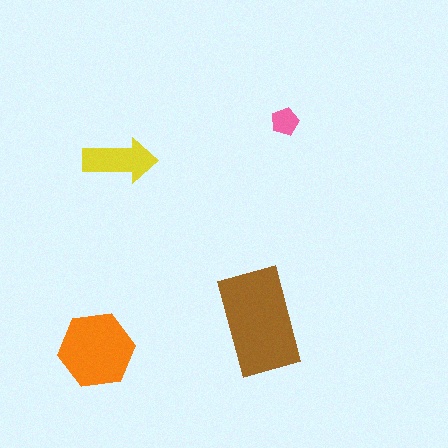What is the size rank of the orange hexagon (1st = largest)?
2nd.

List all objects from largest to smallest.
The brown rectangle, the orange hexagon, the yellow arrow, the pink pentagon.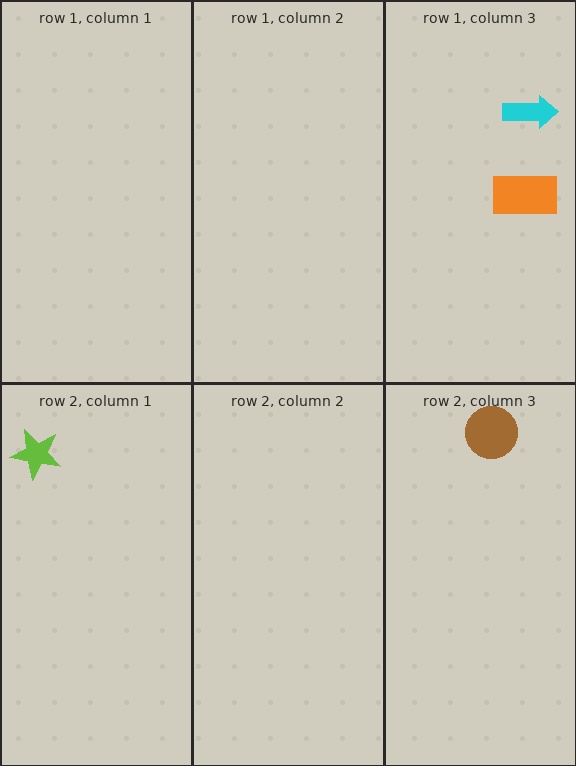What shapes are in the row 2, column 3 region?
The brown circle.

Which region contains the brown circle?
The row 2, column 3 region.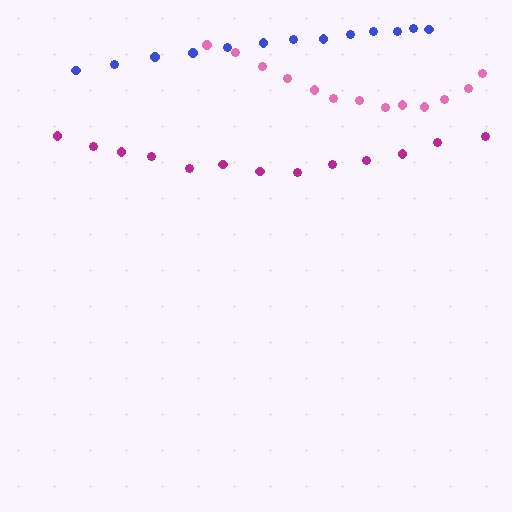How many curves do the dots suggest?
There are 3 distinct paths.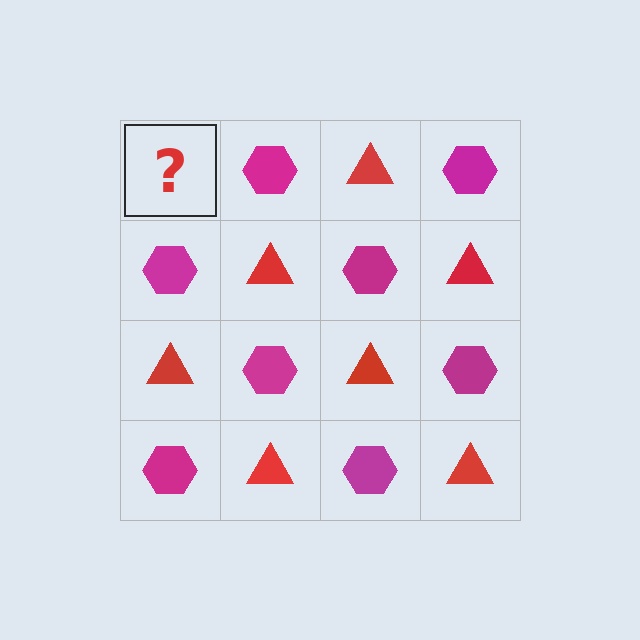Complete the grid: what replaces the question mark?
The question mark should be replaced with a red triangle.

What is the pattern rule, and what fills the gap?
The rule is that it alternates red triangle and magenta hexagon in a checkerboard pattern. The gap should be filled with a red triangle.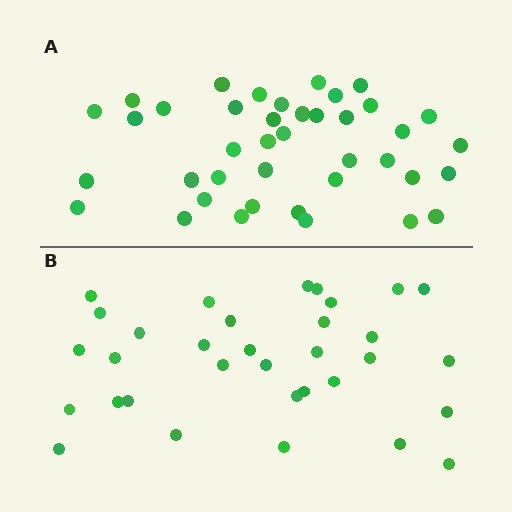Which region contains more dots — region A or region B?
Region A (the top region) has more dots.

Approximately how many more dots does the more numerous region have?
Region A has roughly 8 or so more dots than region B.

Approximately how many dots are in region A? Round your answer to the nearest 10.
About 40 dots.